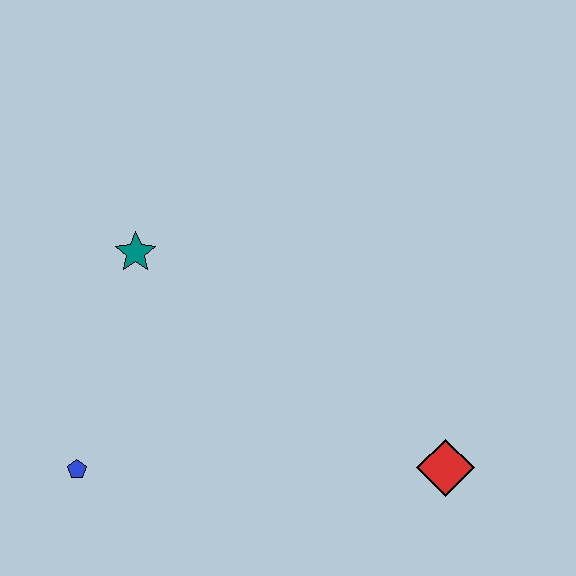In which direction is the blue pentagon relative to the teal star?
The blue pentagon is below the teal star.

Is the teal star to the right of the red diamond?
No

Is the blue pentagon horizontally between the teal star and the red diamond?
No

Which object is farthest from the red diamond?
The teal star is farthest from the red diamond.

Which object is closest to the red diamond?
The blue pentagon is closest to the red diamond.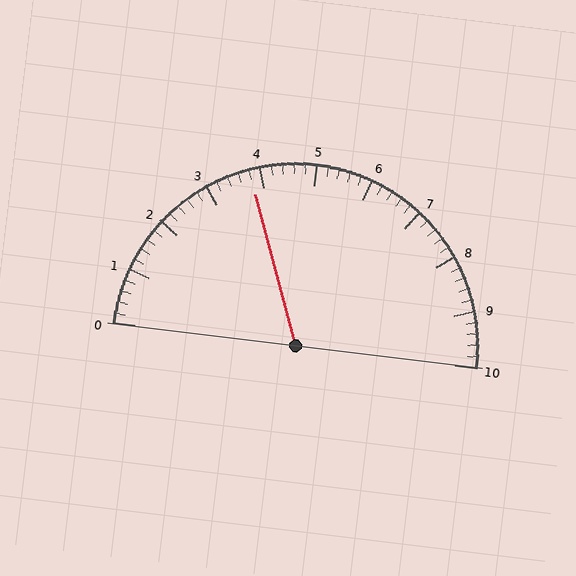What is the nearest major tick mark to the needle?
The nearest major tick mark is 4.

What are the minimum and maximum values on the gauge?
The gauge ranges from 0 to 10.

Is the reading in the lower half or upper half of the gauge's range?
The reading is in the lower half of the range (0 to 10).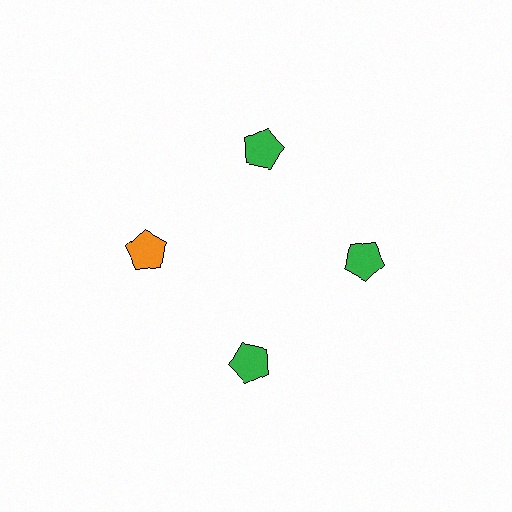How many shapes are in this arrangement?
There are 4 shapes arranged in a ring pattern.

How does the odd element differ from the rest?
It has a different color: orange instead of green.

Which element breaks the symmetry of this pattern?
The orange pentagon at roughly the 9 o'clock position breaks the symmetry. All other shapes are green pentagons.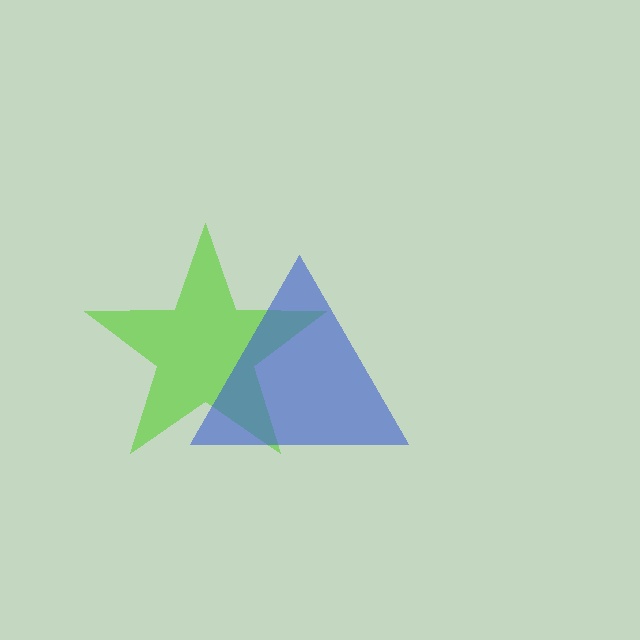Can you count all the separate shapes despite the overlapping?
Yes, there are 2 separate shapes.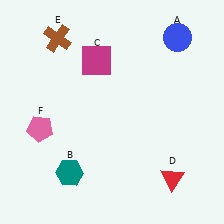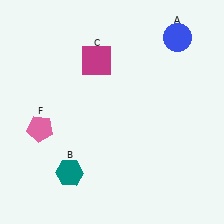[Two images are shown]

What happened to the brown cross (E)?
The brown cross (E) was removed in Image 2. It was in the top-left area of Image 1.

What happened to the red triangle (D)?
The red triangle (D) was removed in Image 2. It was in the bottom-right area of Image 1.